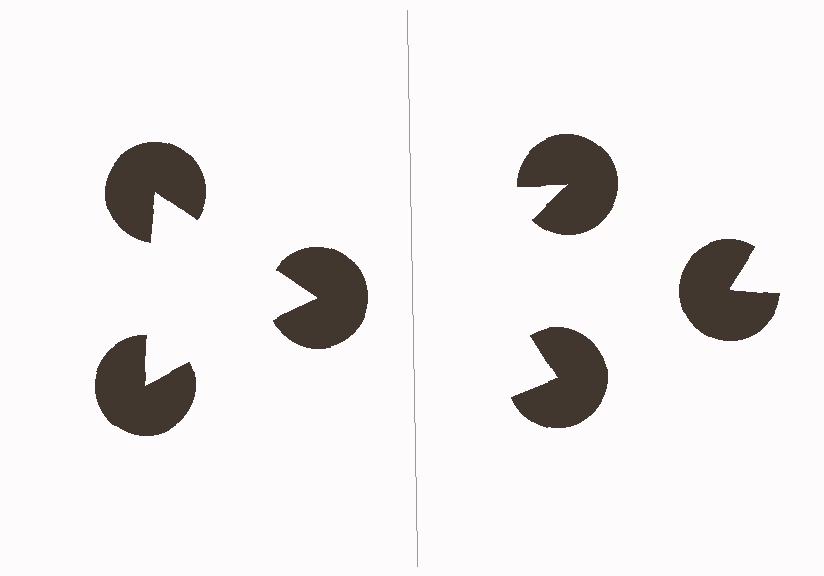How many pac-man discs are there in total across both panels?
6 — 3 on each side.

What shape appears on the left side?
An illusory triangle.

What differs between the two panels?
The pac-man discs are positioned identically on both sides; only the wedge orientations differ. On the left they align to a triangle; on the right they are misaligned.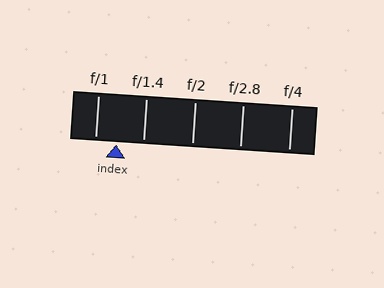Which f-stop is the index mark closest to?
The index mark is closest to f/1.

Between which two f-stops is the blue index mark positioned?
The index mark is between f/1 and f/1.4.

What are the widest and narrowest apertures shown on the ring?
The widest aperture shown is f/1 and the narrowest is f/4.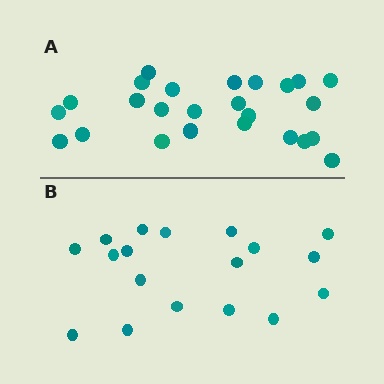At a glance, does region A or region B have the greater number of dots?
Region A (the top region) has more dots.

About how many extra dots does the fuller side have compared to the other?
Region A has roughly 8 or so more dots than region B.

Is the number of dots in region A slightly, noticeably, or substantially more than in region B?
Region A has noticeably more, but not dramatically so. The ratio is roughly 1.4 to 1.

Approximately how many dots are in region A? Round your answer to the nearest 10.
About 20 dots. (The exact count is 25, which rounds to 20.)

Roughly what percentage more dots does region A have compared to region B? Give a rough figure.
About 40% more.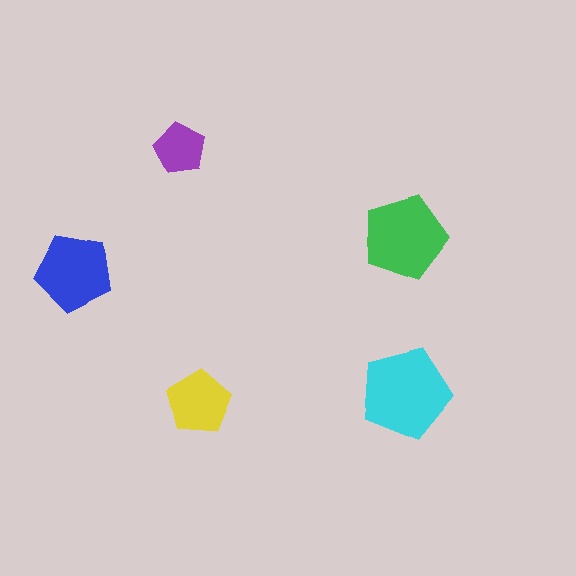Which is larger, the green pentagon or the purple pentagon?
The green one.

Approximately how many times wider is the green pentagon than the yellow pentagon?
About 1.5 times wider.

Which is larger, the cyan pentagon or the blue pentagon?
The cyan one.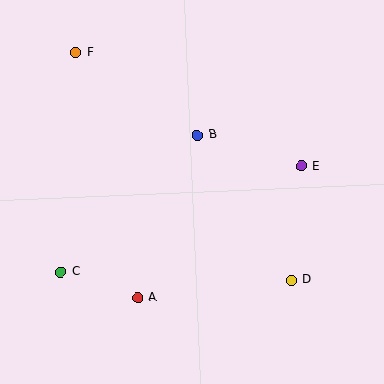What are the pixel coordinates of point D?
Point D is at (291, 280).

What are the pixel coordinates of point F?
Point F is at (76, 53).